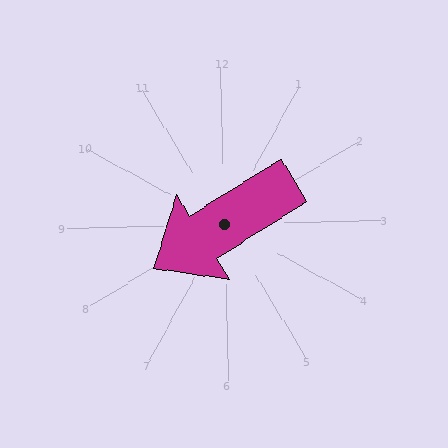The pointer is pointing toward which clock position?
Roughly 8 o'clock.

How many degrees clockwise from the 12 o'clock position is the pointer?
Approximately 239 degrees.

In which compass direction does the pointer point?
Southwest.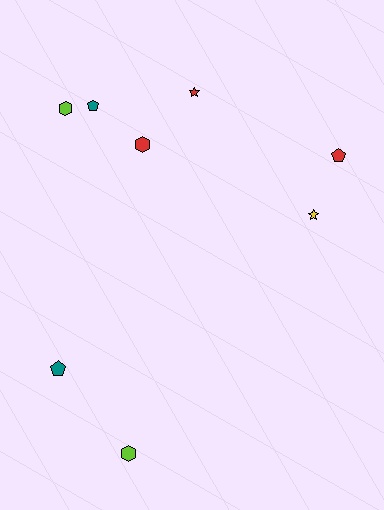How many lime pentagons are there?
There are no lime pentagons.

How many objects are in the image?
There are 8 objects.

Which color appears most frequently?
Red, with 3 objects.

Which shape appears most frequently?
Pentagon, with 3 objects.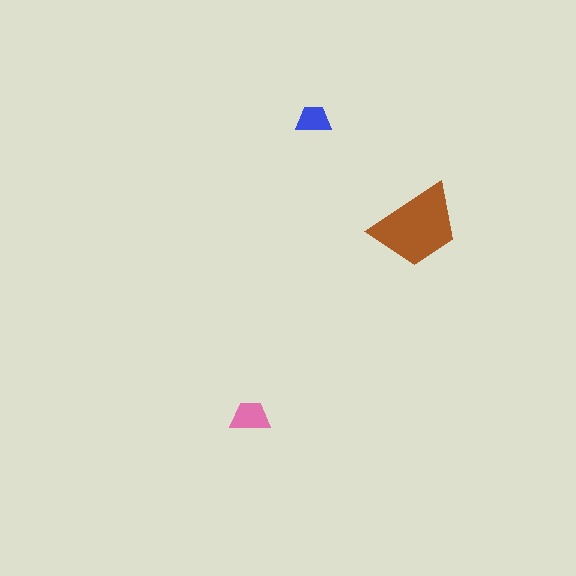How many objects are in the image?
There are 3 objects in the image.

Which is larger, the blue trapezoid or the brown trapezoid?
The brown one.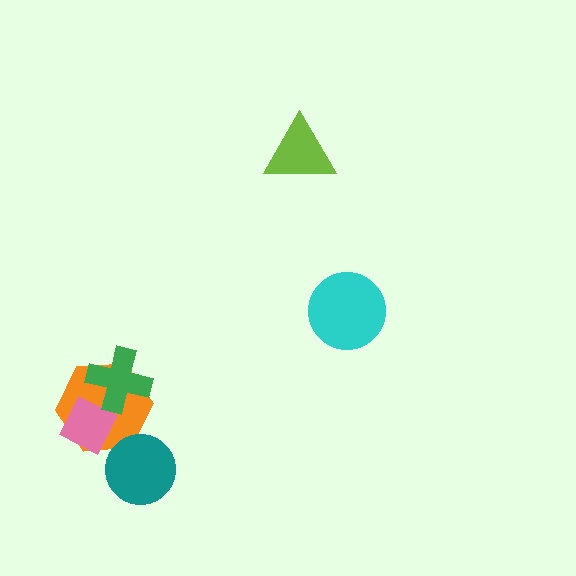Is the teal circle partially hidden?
No, no other shape covers it.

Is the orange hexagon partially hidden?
Yes, it is partially covered by another shape.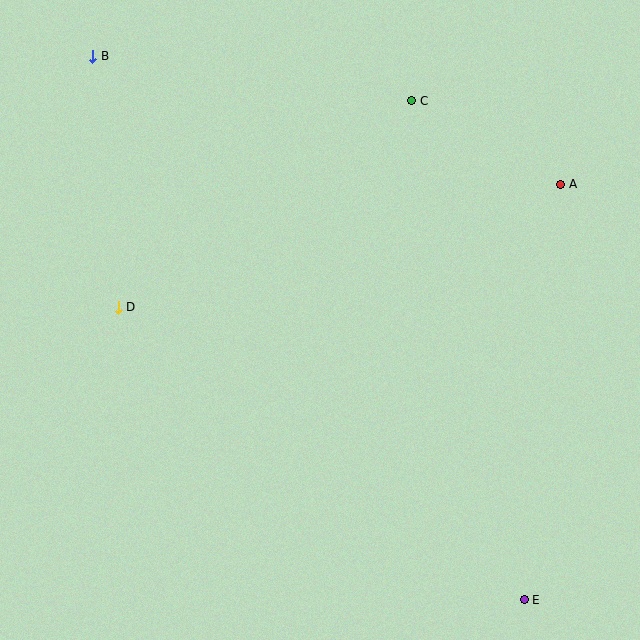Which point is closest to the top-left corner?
Point B is closest to the top-left corner.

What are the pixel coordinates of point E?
Point E is at (524, 600).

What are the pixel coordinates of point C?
Point C is at (412, 101).